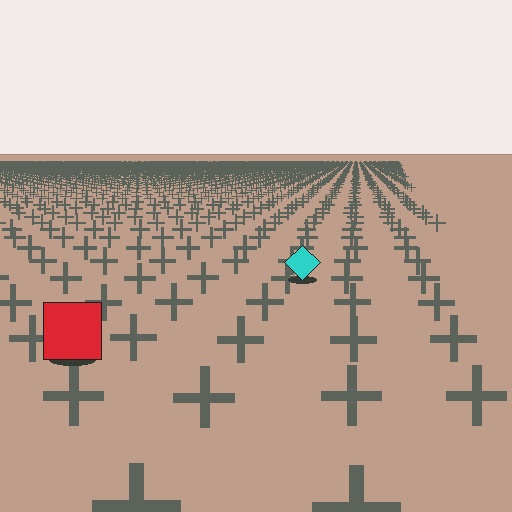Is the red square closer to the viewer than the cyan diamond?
Yes. The red square is closer — you can tell from the texture gradient: the ground texture is coarser near it.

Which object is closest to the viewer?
The red square is closest. The texture marks near it are larger and more spread out.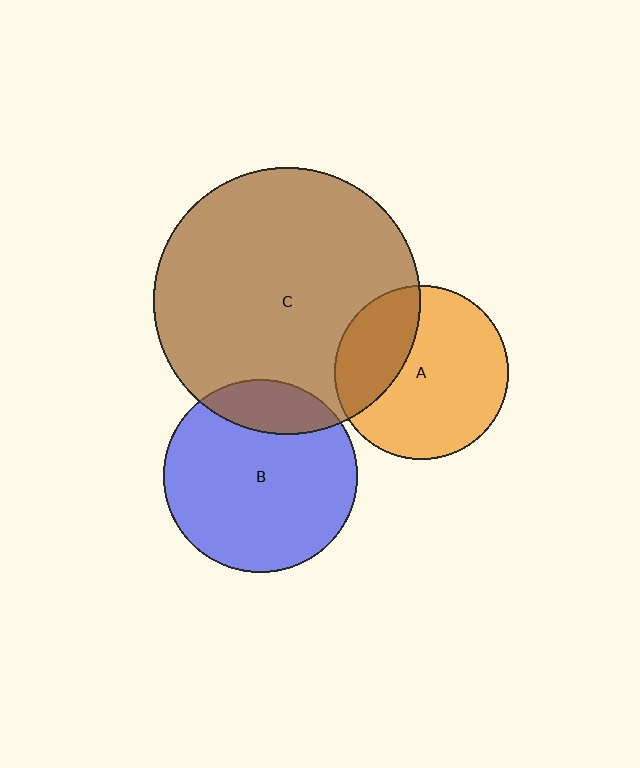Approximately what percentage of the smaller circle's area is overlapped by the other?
Approximately 20%.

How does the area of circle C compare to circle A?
Approximately 2.4 times.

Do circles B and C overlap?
Yes.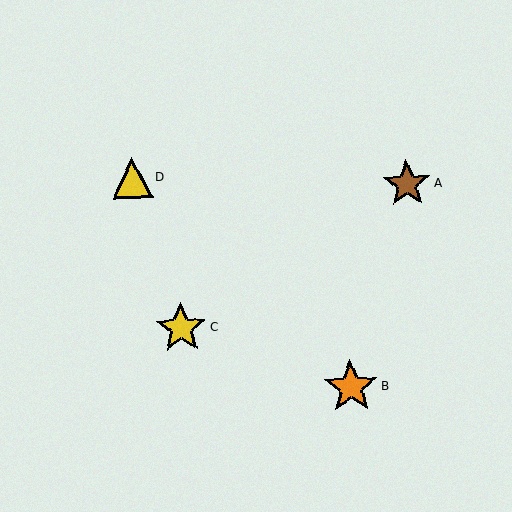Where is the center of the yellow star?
The center of the yellow star is at (181, 328).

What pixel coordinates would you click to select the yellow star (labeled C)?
Click at (181, 328) to select the yellow star C.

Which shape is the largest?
The orange star (labeled B) is the largest.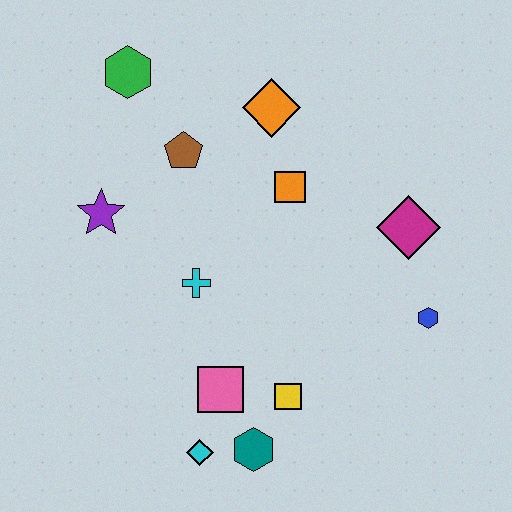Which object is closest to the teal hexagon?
The cyan diamond is closest to the teal hexagon.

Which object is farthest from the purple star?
The blue hexagon is farthest from the purple star.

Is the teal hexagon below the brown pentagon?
Yes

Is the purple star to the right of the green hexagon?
No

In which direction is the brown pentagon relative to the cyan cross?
The brown pentagon is above the cyan cross.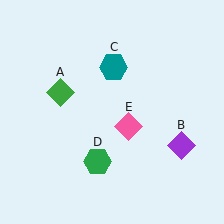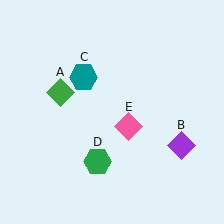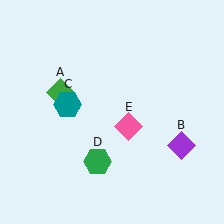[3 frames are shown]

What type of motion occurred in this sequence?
The teal hexagon (object C) rotated counterclockwise around the center of the scene.